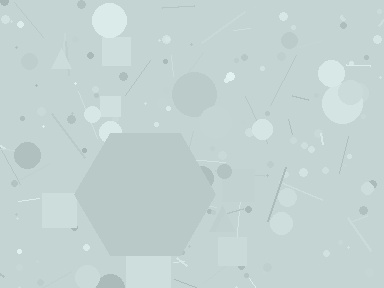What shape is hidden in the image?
A hexagon is hidden in the image.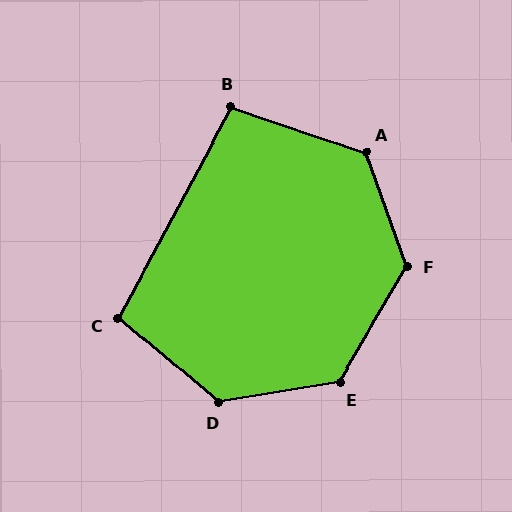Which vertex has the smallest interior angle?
B, at approximately 100 degrees.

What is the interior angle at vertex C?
Approximately 102 degrees (obtuse).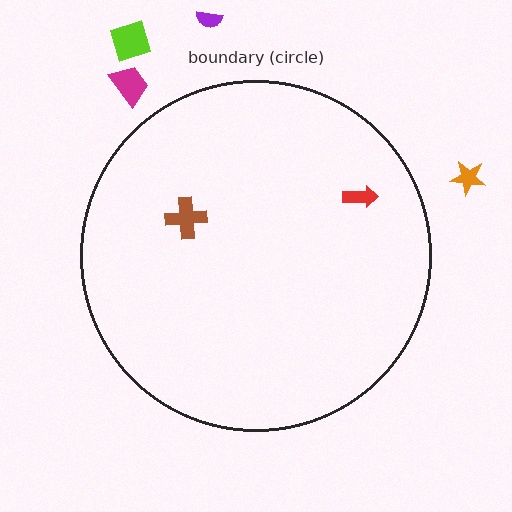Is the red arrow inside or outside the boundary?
Inside.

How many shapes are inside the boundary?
2 inside, 4 outside.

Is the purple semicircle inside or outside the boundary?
Outside.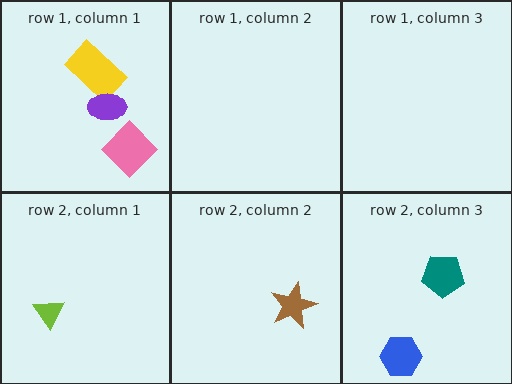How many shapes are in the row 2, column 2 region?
1.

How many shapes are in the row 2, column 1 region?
1.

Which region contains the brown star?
The row 2, column 2 region.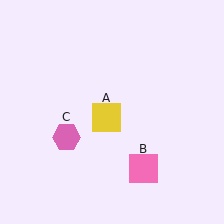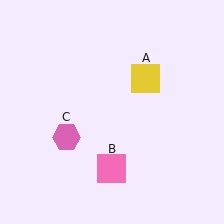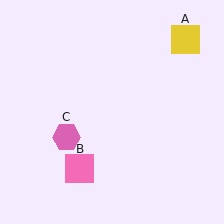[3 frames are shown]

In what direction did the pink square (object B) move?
The pink square (object B) moved left.